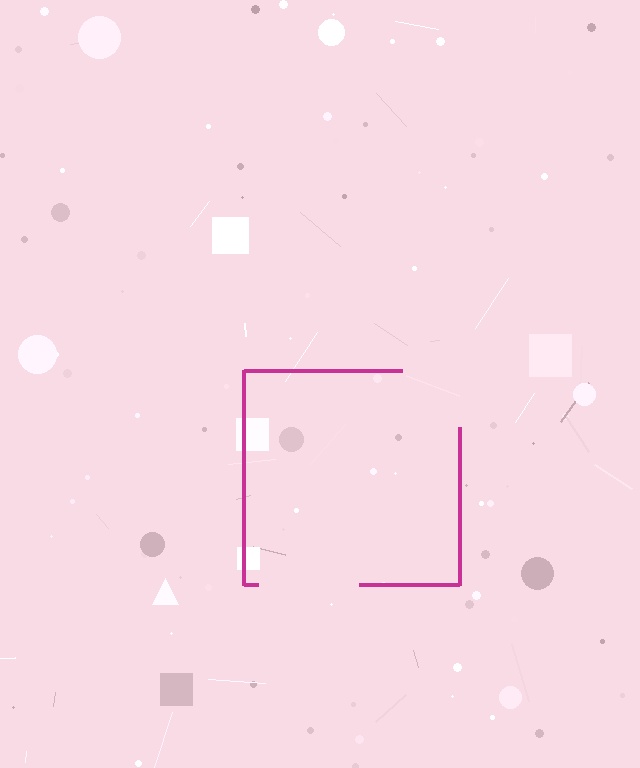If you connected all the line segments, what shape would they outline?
They would outline a square.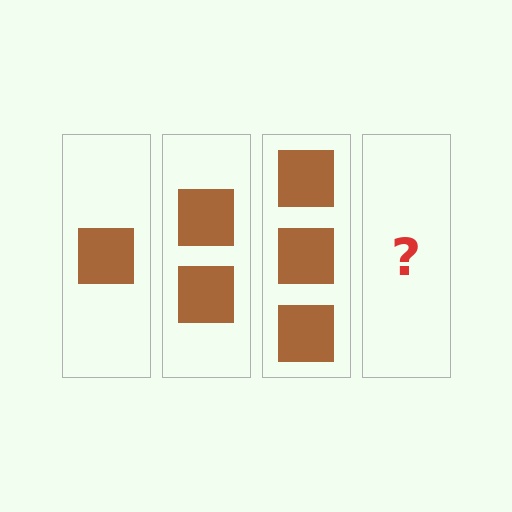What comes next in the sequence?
The next element should be 4 squares.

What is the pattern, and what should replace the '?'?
The pattern is that each step adds one more square. The '?' should be 4 squares.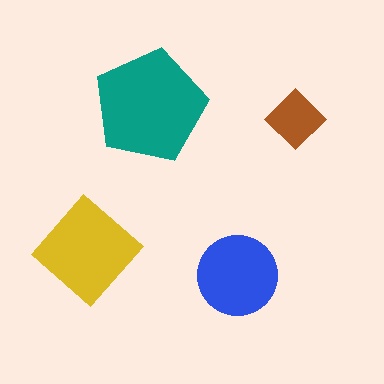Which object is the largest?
The teal pentagon.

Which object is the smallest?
The brown diamond.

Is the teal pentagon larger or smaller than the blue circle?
Larger.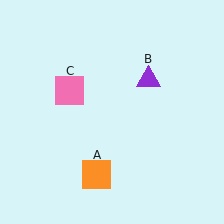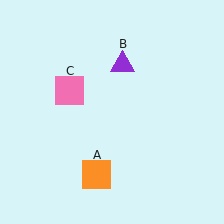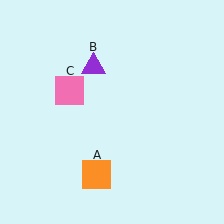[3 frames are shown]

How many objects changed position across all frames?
1 object changed position: purple triangle (object B).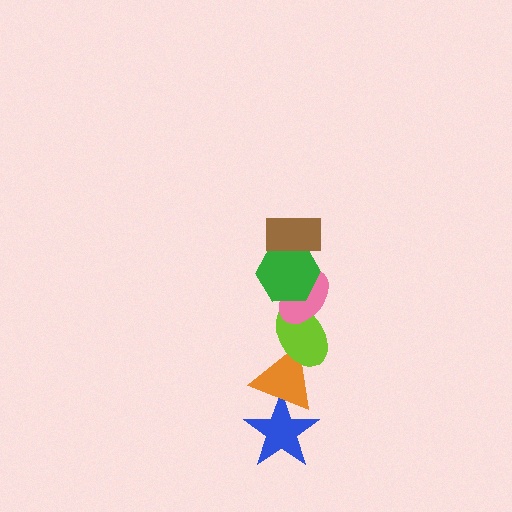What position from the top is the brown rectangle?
The brown rectangle is 1st from the top.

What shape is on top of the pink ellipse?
The green hexagon is on top of the pink ellipse.